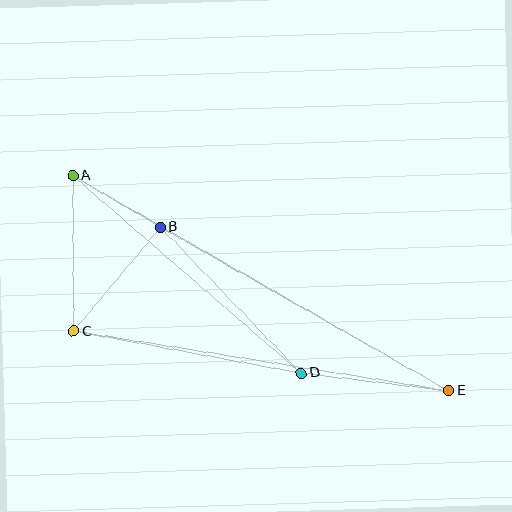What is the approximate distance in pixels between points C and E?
The distance between C and E is approximately 380 pixels.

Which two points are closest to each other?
Points A and B are closest to each other.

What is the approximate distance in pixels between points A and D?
The distance between A and D is approximately 302 pixels.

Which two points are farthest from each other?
Points A and E are farthest from each other.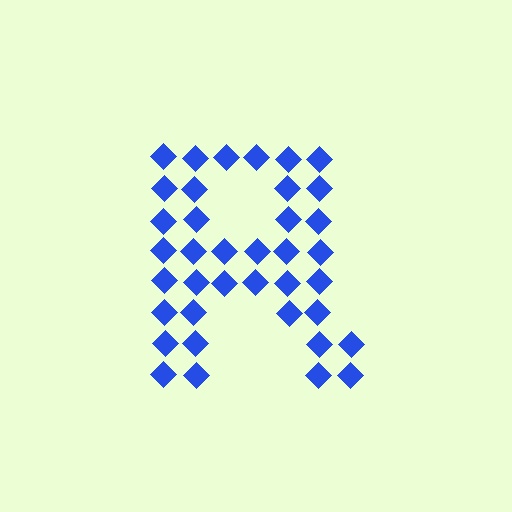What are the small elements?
The small elements are diamonds.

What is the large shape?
The large shape is the letter R.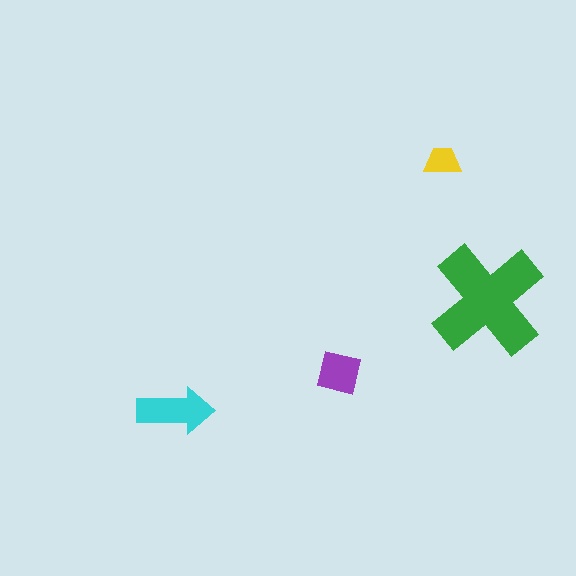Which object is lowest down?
The cyan arrow is bottommost.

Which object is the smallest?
The yellow trapezoid.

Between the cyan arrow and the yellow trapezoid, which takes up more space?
The cyan arrow.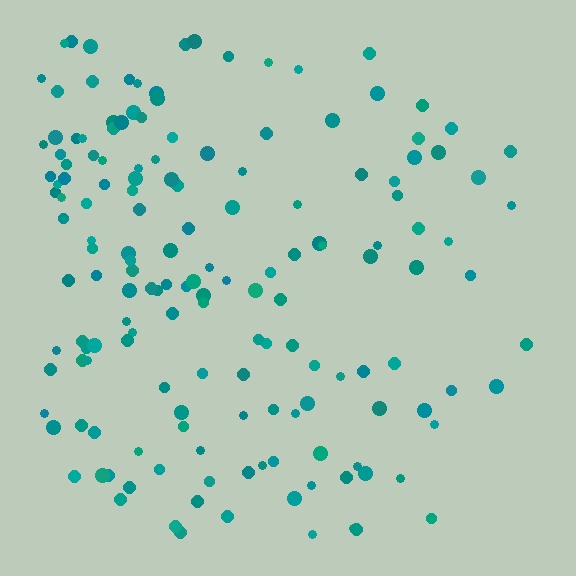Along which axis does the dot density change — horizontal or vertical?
Horizontal.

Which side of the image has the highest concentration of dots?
The left.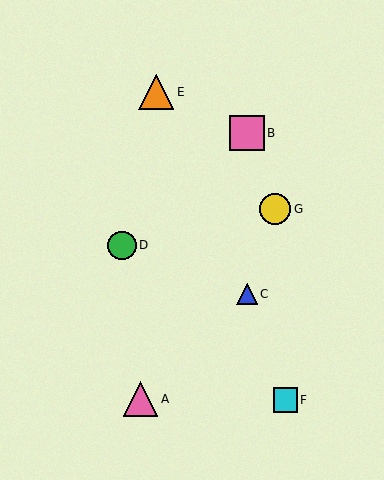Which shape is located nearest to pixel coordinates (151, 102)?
The orange triangle (labeled E) at (156, 92) is nearest to that location.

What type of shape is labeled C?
Shape C is a blue triangle.